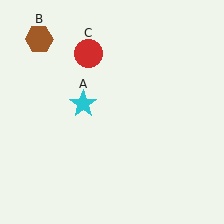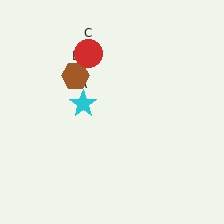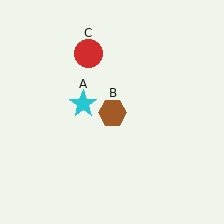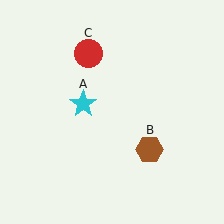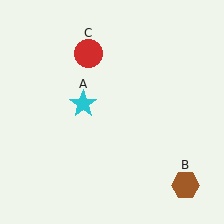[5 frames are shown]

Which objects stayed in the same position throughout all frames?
Cyan star (object A) and red circle (object C) remained stationary.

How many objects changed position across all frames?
1 object changed position: brown hexagon (object B).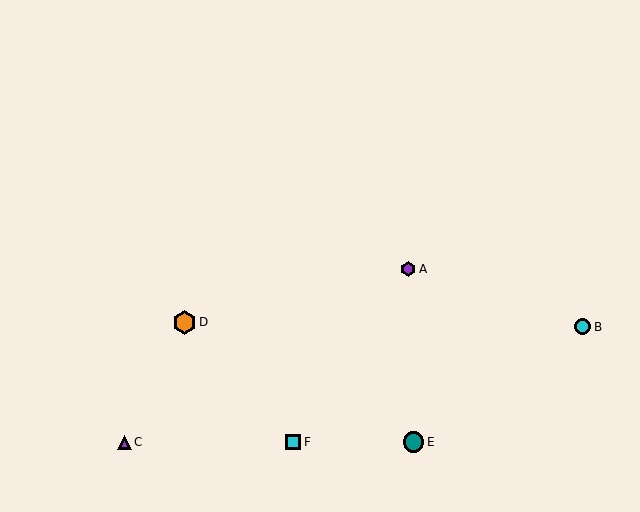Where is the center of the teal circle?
The center of the teal circle is at (413, 442).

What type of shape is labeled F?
Shape F is a cyan square.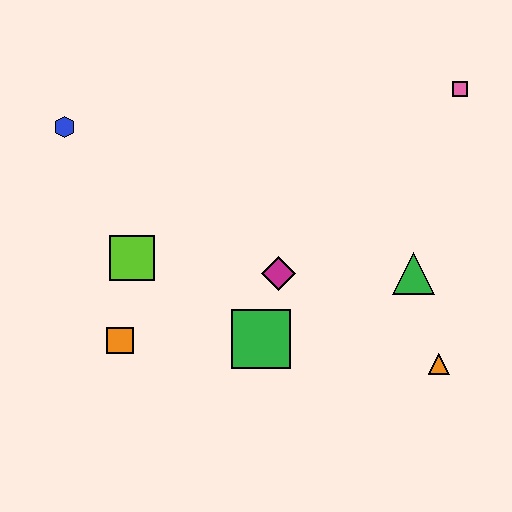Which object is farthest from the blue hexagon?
The orange triangle is farthest from the blue hexagon.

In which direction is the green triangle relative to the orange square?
The green triangle is to the right of the orange square.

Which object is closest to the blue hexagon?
The lime square is closest to the blue hexagon.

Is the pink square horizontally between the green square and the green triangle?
No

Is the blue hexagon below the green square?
No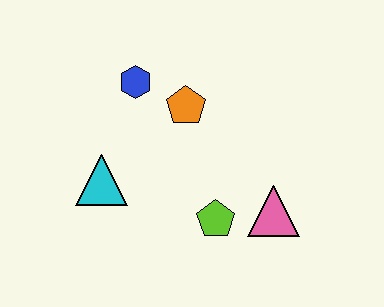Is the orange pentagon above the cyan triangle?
Yes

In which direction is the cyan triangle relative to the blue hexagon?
The cyan triangle is below the blue hexagon.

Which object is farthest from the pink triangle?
The blue hexagon is farthest from the pink triangle.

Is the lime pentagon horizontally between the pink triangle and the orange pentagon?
Yes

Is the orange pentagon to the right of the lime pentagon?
No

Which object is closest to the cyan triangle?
The blue hexagon is closest to the cyan triangle.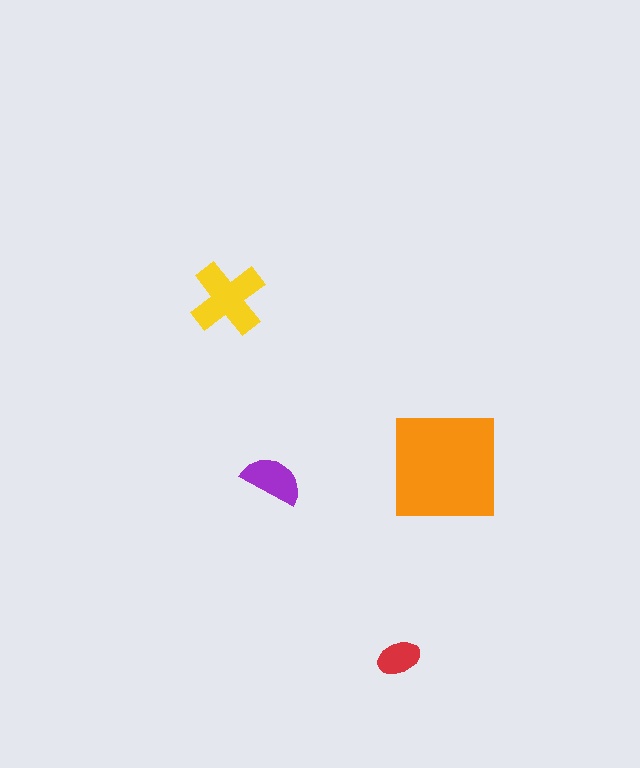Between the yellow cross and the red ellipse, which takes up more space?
The yellow cross.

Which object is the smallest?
The red ellipse.